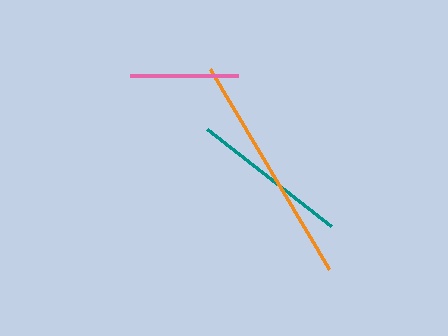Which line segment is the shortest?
The pink line is the shortest at approximately 108 pixels.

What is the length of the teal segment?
The teal segment is approximately 158 pixels long.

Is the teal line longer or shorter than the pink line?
The teal line is longer than the pink line.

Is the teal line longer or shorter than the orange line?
The orange line is longer than the teal line.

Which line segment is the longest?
The orange line is the longest at approximately 233 pixels.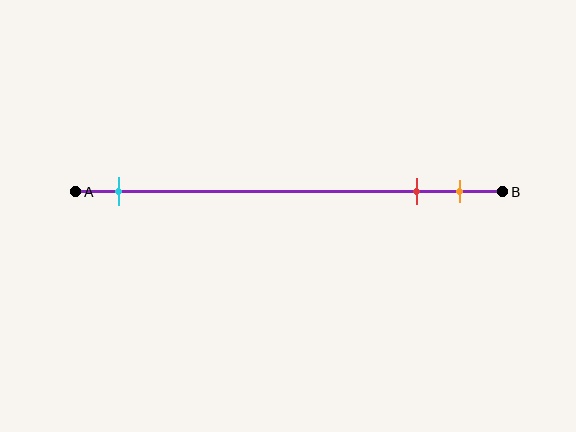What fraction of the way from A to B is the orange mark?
The orange mark is approximately 90% (0.9) of the way from A to B.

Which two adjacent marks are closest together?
The red and orange marks are the closest adjacent pair.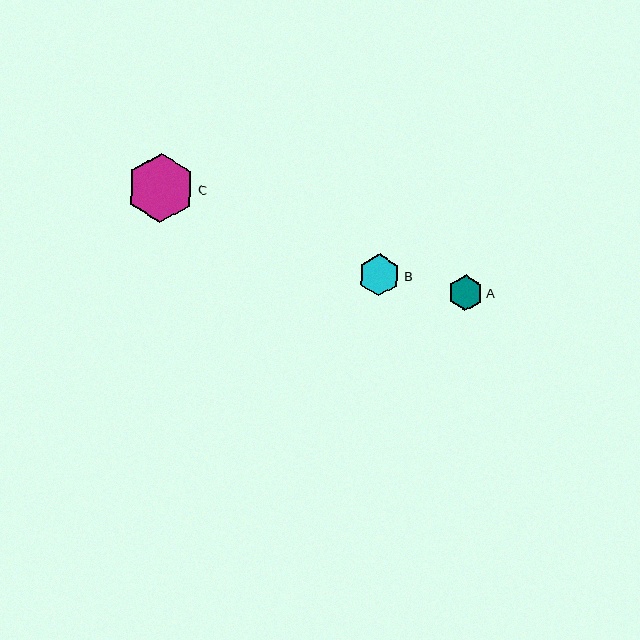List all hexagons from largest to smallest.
From largest to smallest: C, B, A.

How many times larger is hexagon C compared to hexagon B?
Hexagon C is approximately 1.6 times the size of hexagon B.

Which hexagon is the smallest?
Hexagon A is the smallest with a size of approximately 35 pixels.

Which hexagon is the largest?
Hexagon C is the largest with a size of approximately 68 pixels.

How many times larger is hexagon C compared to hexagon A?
Hexagon C is approximately 1.9 times the size of hexagon A.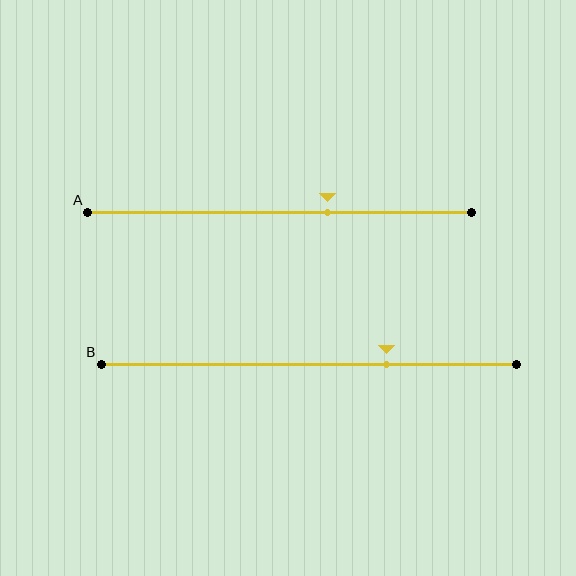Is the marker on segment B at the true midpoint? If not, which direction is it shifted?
No, the marker on segment B is shifted to the right by about 19% of the segment length.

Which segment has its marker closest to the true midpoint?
Segment A has its marker closest to the true midpoint.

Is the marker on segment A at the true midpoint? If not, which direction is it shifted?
No, the marker on segment A is shifted to the right by about 12% of the segment length.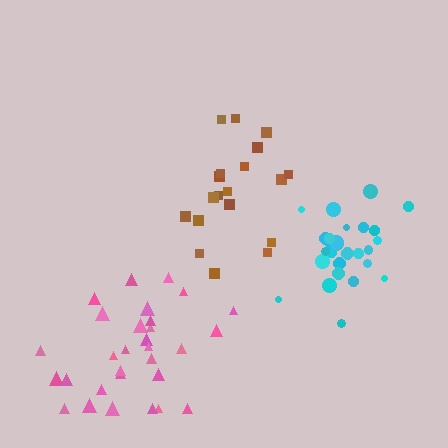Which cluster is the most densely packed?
Cyan.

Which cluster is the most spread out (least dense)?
Pink.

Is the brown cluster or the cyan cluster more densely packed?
Cyan.